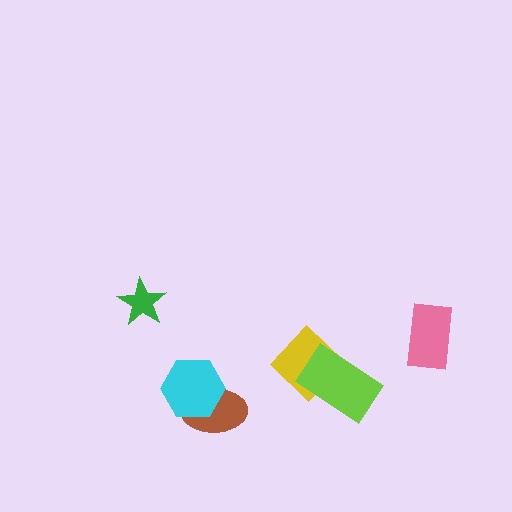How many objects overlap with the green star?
0 objects overlap with the green star.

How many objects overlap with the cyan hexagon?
1 object overlaps with the cyan hexagon.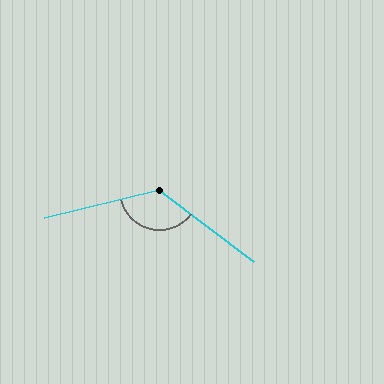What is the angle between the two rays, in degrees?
Approximately 129 degrees.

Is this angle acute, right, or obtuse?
It is obtuse.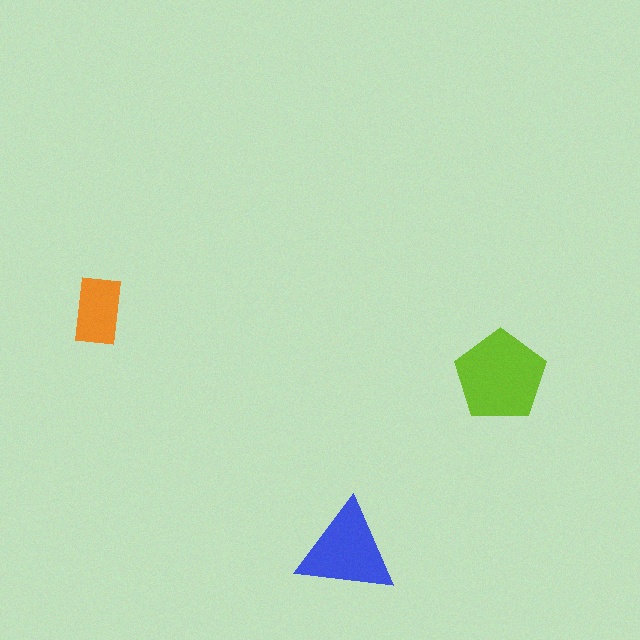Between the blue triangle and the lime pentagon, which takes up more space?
The lime pentagon.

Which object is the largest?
The lime pentagon.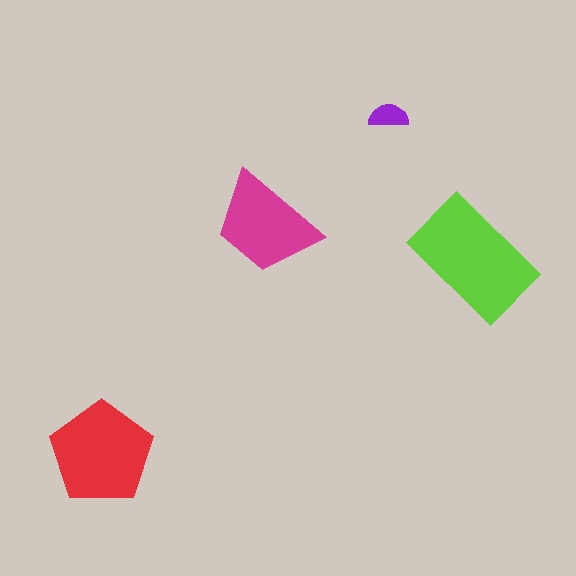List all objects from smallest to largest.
The purple semicircle, the magenta trapezoid, the red pentagon, the lime rectangle.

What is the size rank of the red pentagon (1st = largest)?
2nd.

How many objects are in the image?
There are 4 objects in the image.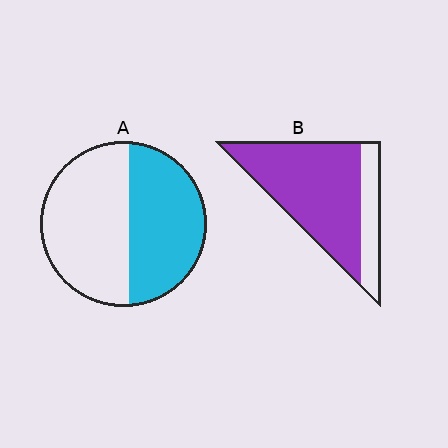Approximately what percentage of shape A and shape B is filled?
A is approximately 45% and B is approximately 75%.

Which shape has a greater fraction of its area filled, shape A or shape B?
Shape B.